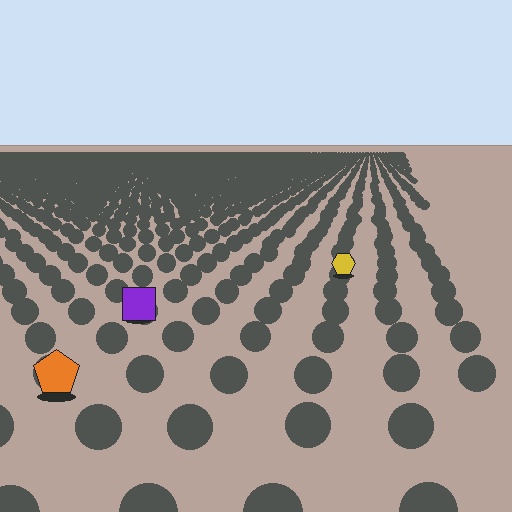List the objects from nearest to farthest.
From nearest to farthest: the orange pentagon, the purple square, the yellow hexagon.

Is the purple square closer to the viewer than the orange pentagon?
No. The orange pentagon is closer — you can tell from the texture gradient: the ground texture is coarser near it.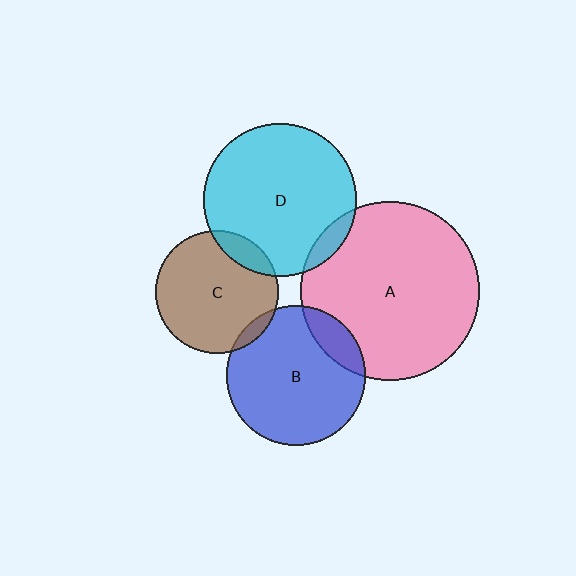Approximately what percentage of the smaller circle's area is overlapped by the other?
Approximately 10%.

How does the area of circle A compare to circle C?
Approximately 2.1 times.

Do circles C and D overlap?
Yes.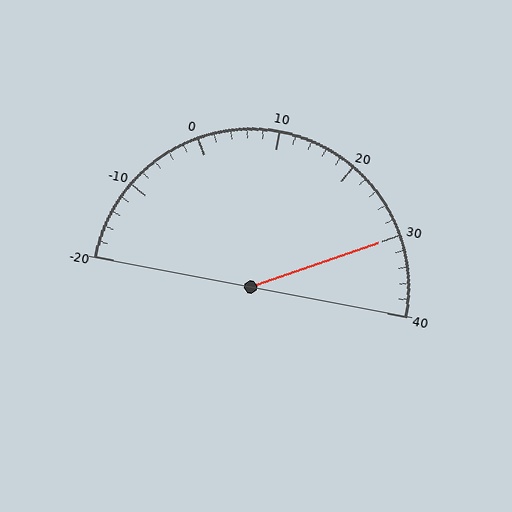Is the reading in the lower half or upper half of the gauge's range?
The reading is in the upper half of the range (-20 to 40).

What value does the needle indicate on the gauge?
The needle indicates approximately 30.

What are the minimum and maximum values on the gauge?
The gauge ranges from -20 to 40.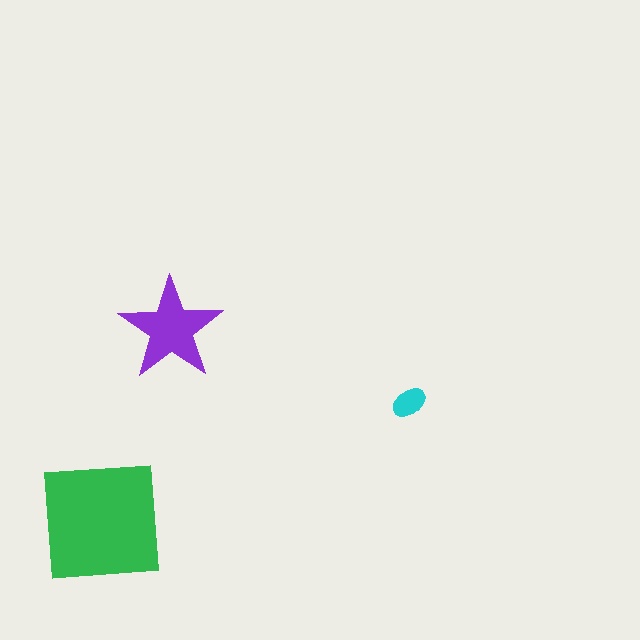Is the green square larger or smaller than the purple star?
Larger.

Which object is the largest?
The green square.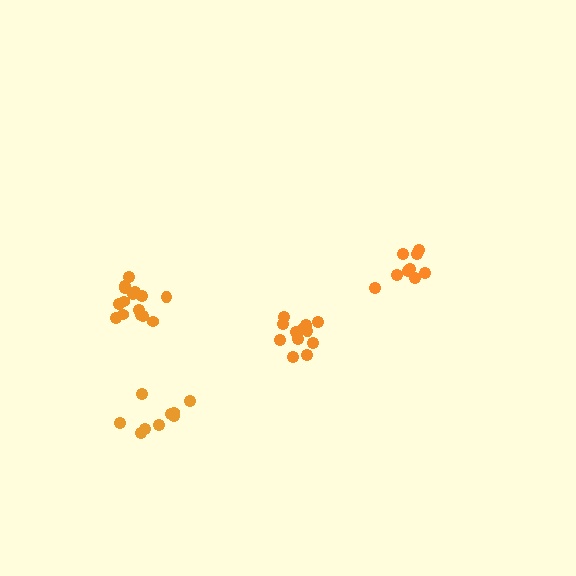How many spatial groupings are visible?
There are 4 spatial groupings.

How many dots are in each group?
Group 1: 12 dots, Group 2: 9 dots, Group 3: 9 dots, Group 4: 15 dots (45 total).